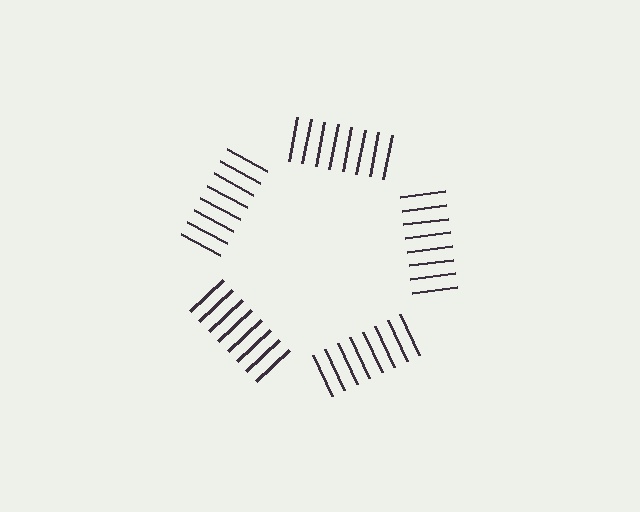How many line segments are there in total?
40 — 8 along each of the 5 edges.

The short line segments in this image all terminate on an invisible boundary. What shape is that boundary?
An illusory pentagon — the line segments terminate on its edges but no continuous stroke is drawn.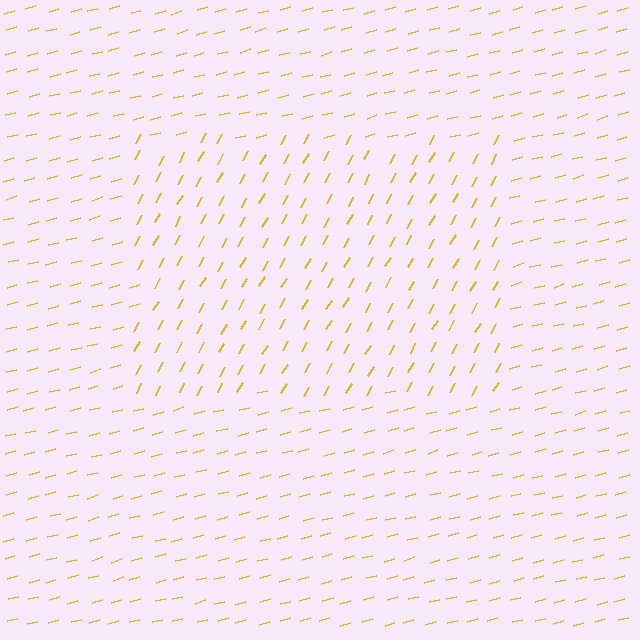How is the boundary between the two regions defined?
The boundary is defined purely by a change in line orientation (approximately 45 degrees difference). All lines are the same color and thickness.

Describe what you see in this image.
The image is filled with small yellow line segments. A rectangle region in the image has lines oriented differently from the surrounding lines, creating a visible texture boundary.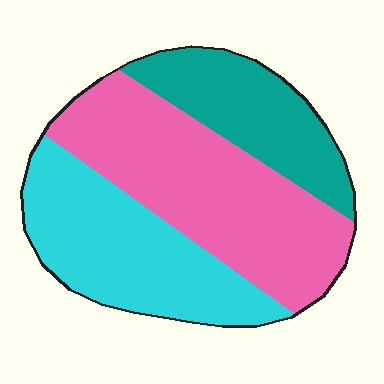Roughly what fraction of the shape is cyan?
Cyan covers about 35% of the shape.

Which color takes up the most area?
Pink, at roughly 45%.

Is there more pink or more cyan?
Pink.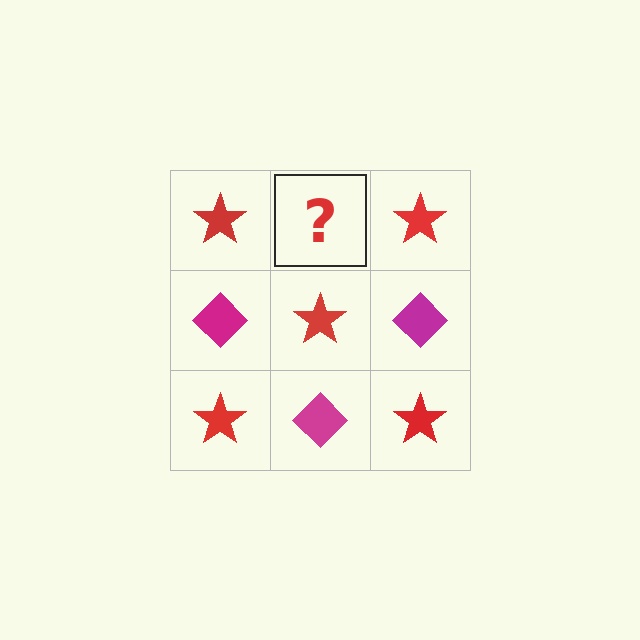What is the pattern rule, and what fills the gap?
The rule is that it alternates red star and magenta diamond in a checkerboard pattern. The gap should be filled with a magenta diamond.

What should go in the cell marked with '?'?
The missing cell should contain a magenta diamond.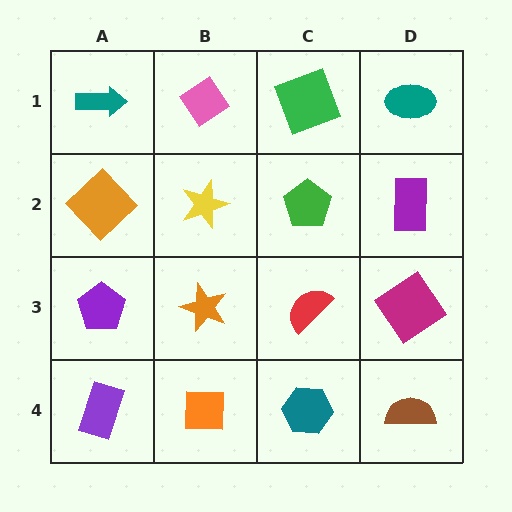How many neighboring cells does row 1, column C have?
3.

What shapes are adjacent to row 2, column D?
A teal ellipse (row 1, column D), a magenta diamond (row 3, column D), a green pentagon (row 2, column C).